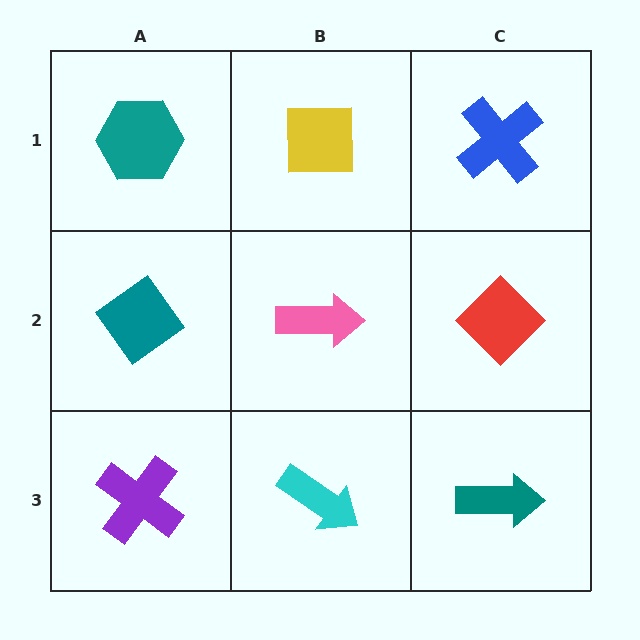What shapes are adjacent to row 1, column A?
A teal diamond (row 2, column A), a yellow square (row 1, column B).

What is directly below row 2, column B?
A cyan arrow.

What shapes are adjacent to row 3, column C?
A red diamond (row 2, column C), a cyan arrow (row 3, column B).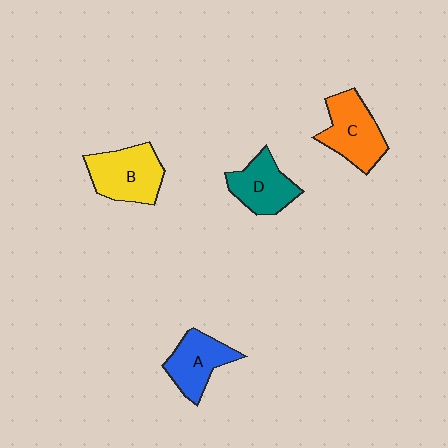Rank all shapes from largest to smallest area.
From largest to smallest: B (yellow), C (orange), D (teal), A (blue).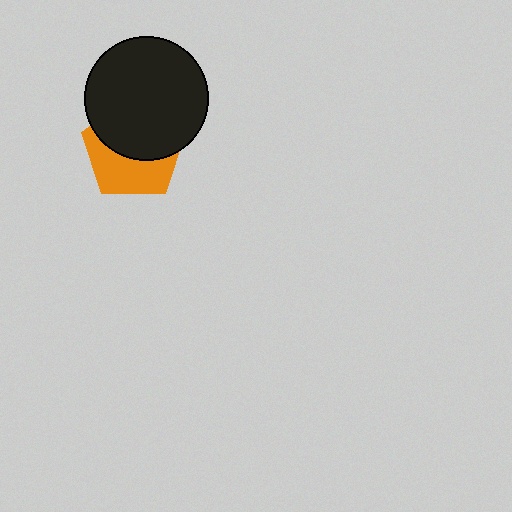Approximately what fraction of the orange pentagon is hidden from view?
Roughly 54% of the orange pentagon is hidden behind the black circle.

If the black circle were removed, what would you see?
You would see the complete orange pentagon.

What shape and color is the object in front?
The object in front is a black circle.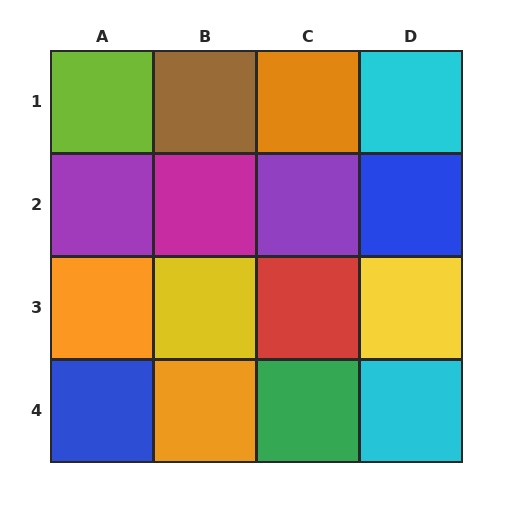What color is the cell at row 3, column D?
Yellow.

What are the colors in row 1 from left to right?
Lime, brown, orange, cyan.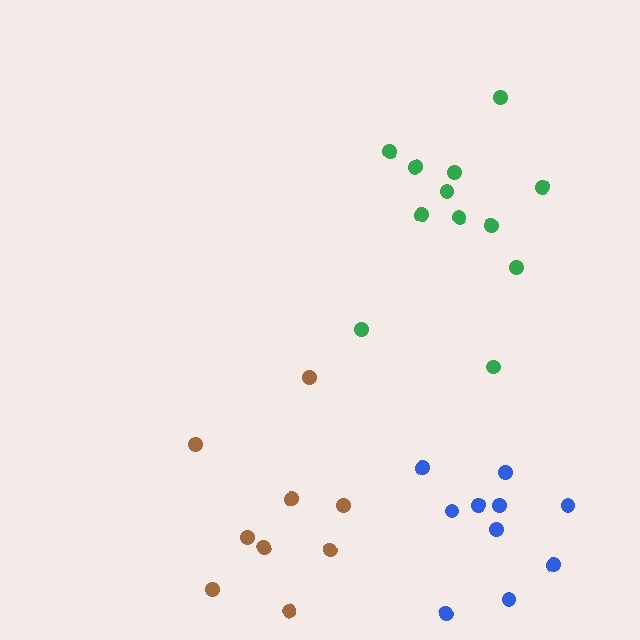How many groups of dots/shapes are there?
There are 3 groups.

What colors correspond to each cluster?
The clusters are colored: green, blue, brown.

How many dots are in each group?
Group 1: 12 dots, Group 2: 10 dots, Group 3: 9 dots (31 total).